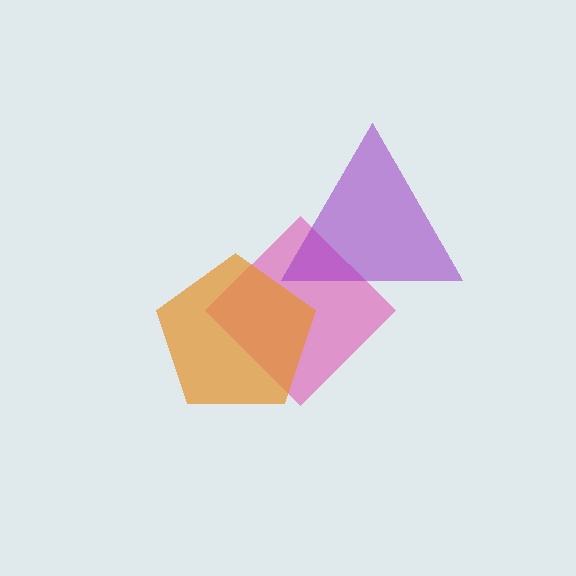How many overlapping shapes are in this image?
There are 3 overlapping shapes in the image.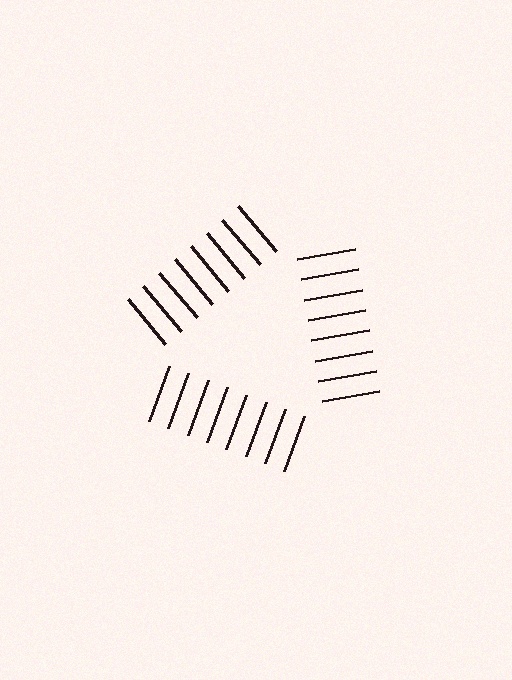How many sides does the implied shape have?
3 sides — the line-ends trace a triangle.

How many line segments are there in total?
24 — 8 along each of the 3 edges.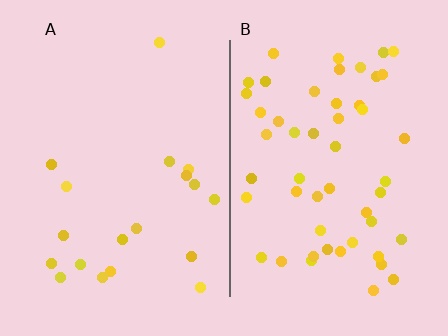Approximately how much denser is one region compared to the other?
Approximately 2.7× — region B over region A.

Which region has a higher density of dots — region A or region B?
B (the right).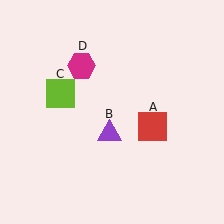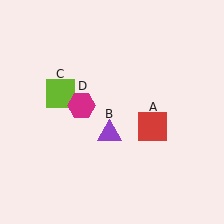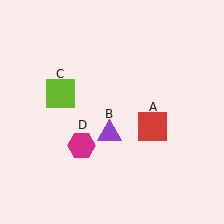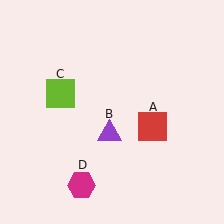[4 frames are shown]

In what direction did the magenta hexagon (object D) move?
The magenta hexagon (object D) moved down.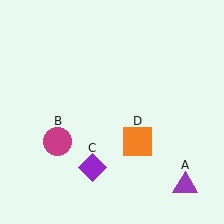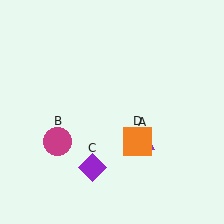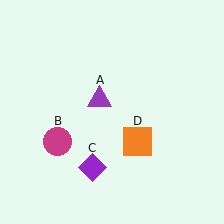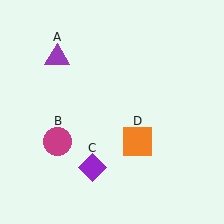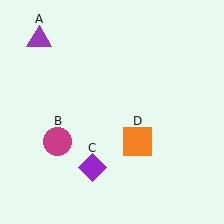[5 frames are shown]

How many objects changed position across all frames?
1 object changed position: purple triangle (object A).